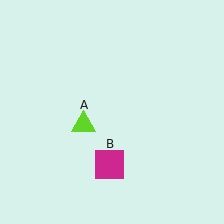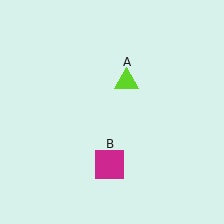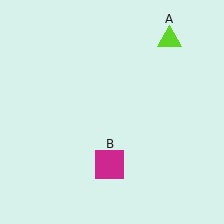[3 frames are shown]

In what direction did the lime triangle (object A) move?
The lime triangle (object A) moved up and to the right.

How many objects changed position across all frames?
1 object changed position: lime triangle (object A).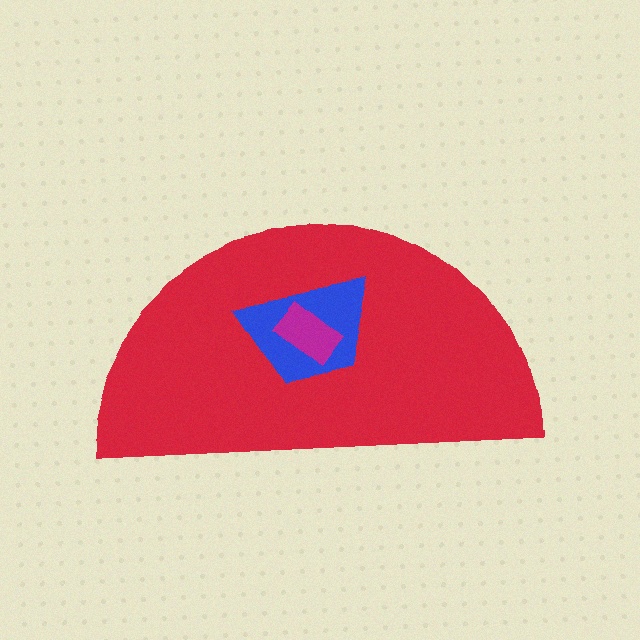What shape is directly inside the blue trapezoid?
The magenta rectangle.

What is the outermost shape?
The red semicircle.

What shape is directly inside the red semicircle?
The blue trapezoid.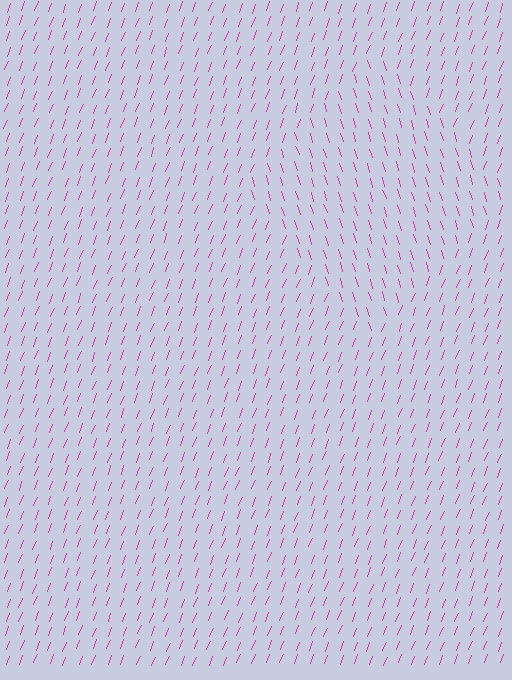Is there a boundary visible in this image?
Yes, there is a texture boundary formed by a change in line orientation.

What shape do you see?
I see a diamond.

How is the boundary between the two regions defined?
The boundary is defined purely by a change in line orientation (approximately 38 degrees difference). All lines are the same color and thickness.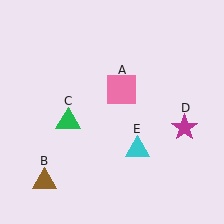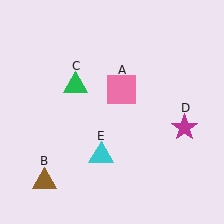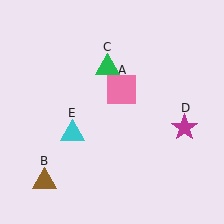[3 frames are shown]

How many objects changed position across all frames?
2 objects changed position: green triangle (object C), cyan triangle (object E).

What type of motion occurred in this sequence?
The green triangle (object C), cyan triangle (object E) rotated clockwise around the center of the scene.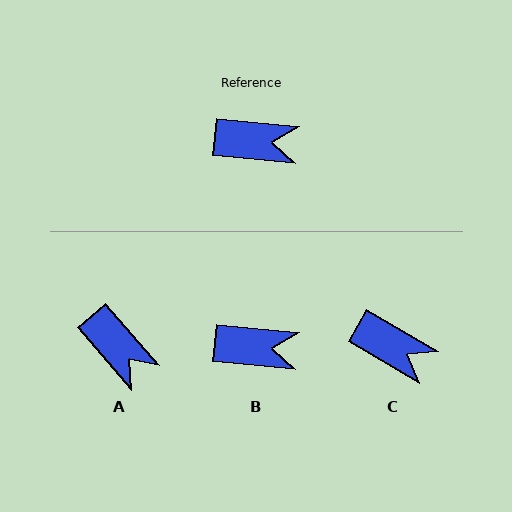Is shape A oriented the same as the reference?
No, it is off by about 44 degrees.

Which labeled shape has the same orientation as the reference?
B.